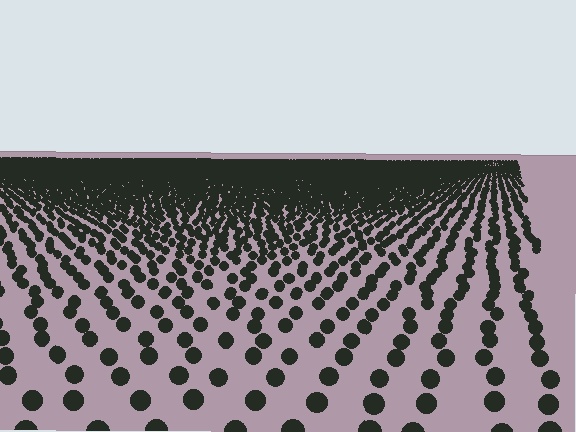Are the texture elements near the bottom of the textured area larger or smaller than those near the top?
Larger. Near the bottom, elements are closer to the viewer and appear at a bigger on-screen size.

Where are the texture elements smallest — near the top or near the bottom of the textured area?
Near the top.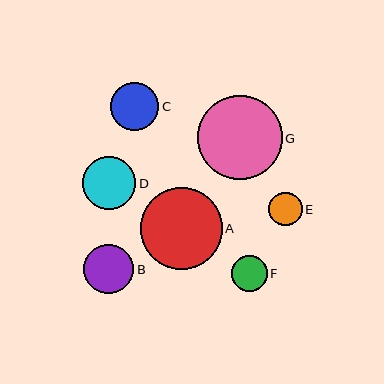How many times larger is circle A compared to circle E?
Circle A is approximately 2.4 times the size of circle E.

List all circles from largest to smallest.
From largest to smallest: G, A, D, B, C, F, E.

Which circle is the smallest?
Circle E is the smallest with a size of approximately 34 pixels.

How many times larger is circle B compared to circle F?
Circle B is approximately 1.4 times the size of circle F.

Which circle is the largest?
Circle G is the largest with a size of approximately 84 pixels.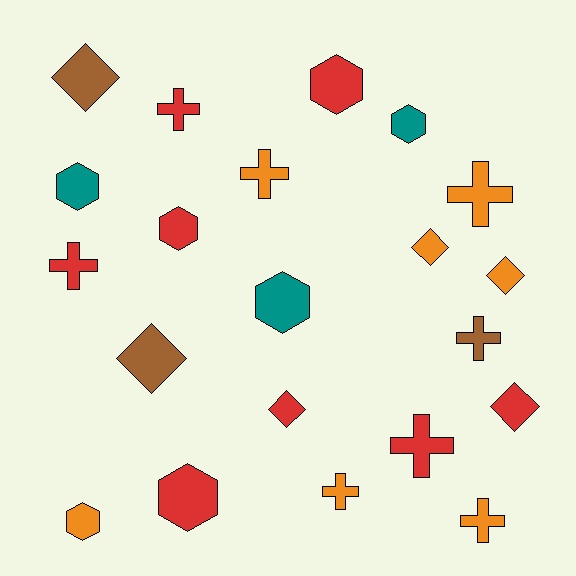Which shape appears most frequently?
Cross, with 8 objects.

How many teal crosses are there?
There are no teal crosses.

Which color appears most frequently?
Red, with 8 objects.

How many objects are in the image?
There are 21 objects.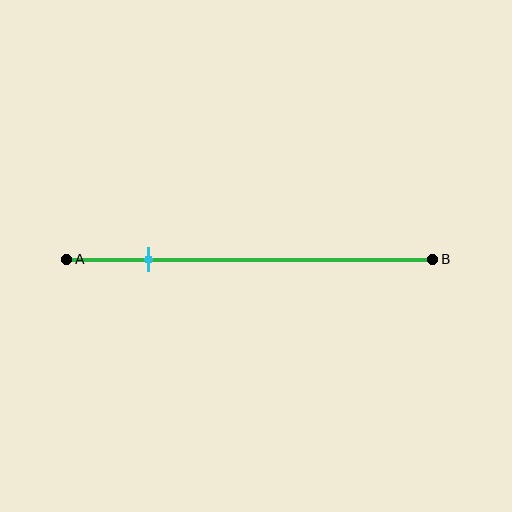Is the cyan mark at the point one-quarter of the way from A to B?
Yes, the mark is approximately at the one-quarter point.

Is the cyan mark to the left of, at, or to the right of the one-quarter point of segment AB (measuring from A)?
The cyan mark is approximately at the one-quarter point of segment AB.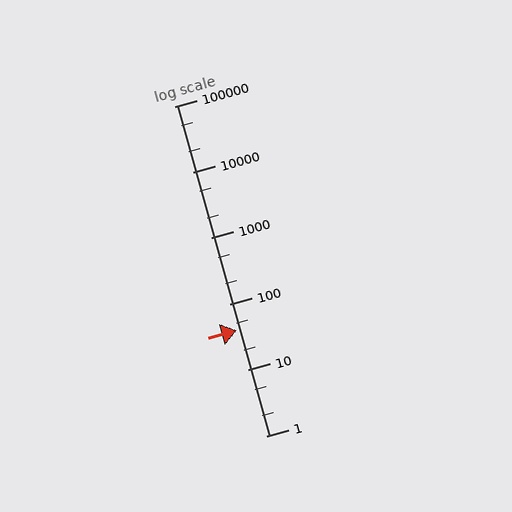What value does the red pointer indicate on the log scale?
The pointer indicates approximately 40.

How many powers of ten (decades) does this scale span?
The scale spans 5 decades, from 1 to 100000.